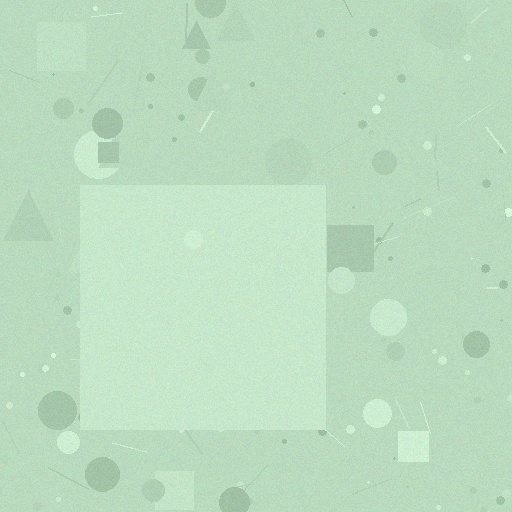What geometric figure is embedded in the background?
A square is embedded in the background.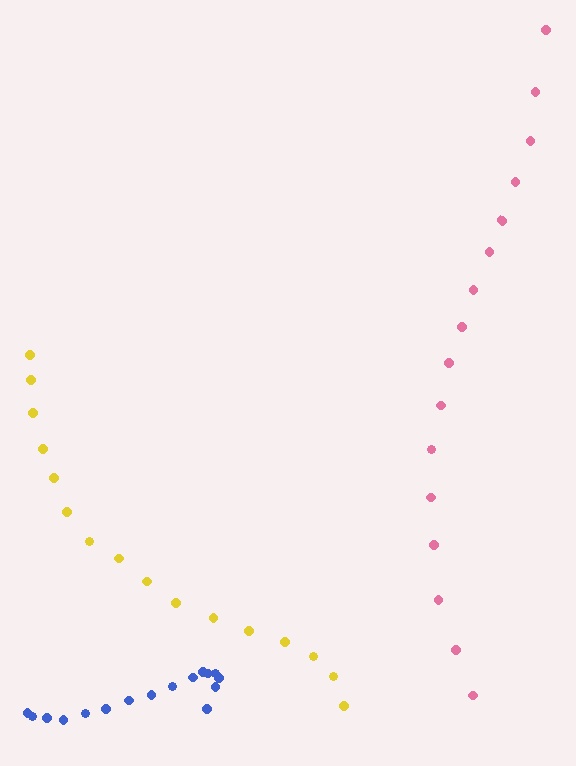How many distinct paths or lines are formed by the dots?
There are 3 distinct paths.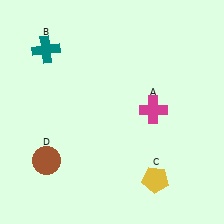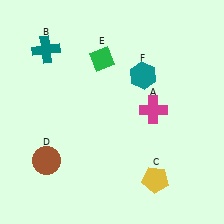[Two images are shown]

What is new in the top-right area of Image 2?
A teal hexagon (F) was added in the top-right area of Image 2.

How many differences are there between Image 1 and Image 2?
There are 2 differences between the two images.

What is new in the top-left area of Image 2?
A green diamond (E) was added in the top-left area of Image 2.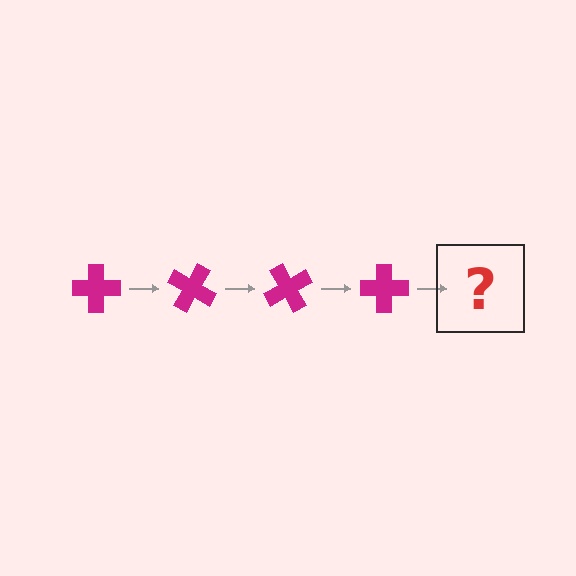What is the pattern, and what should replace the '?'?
The pattern is that the cross rotates 30 degrees each step. The '?' should be a magenta cross rotated 120 degrees.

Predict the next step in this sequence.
The next step is a magenta cross rotated 120 degrees.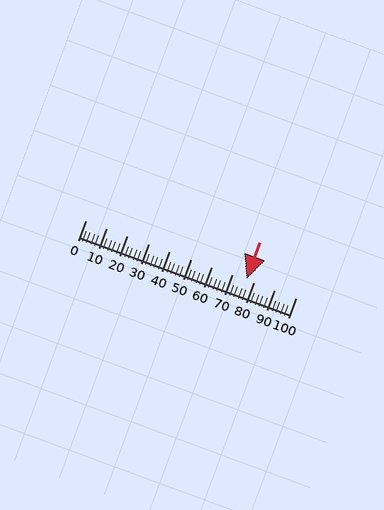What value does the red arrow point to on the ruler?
The red arrow points to approximately 77.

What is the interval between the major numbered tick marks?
The major tick marks are spaced 10 units apart.